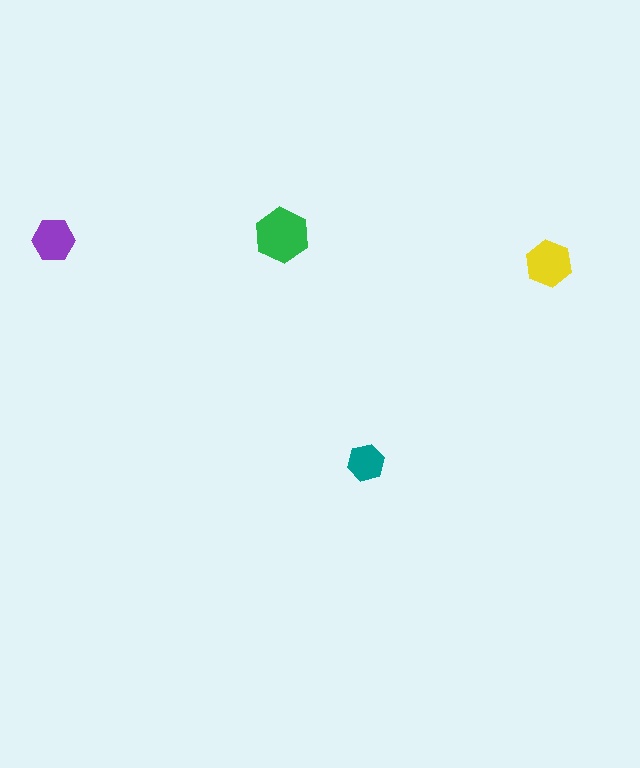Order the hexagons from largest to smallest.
the green one, the yellow one, the purple one, the teal one.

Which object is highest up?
The green hexagon is topmost.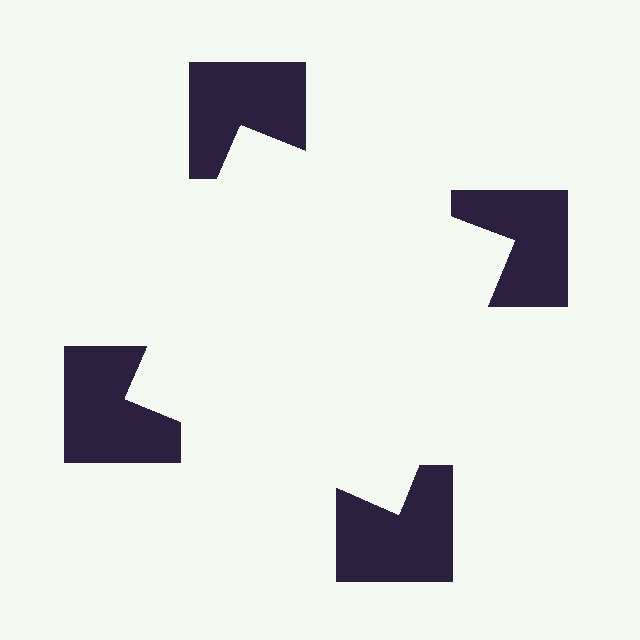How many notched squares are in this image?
There are 4 — one at each vertex of the illusory square.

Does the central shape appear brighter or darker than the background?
It typically appears slightly brighter than the background, even though no actual brightness change is drawn.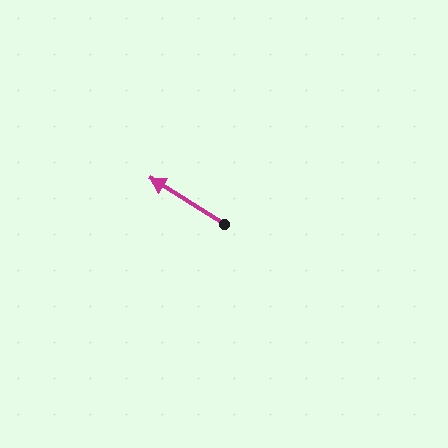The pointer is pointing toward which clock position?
Roughly 10 o'clock.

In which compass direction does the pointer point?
Northwest.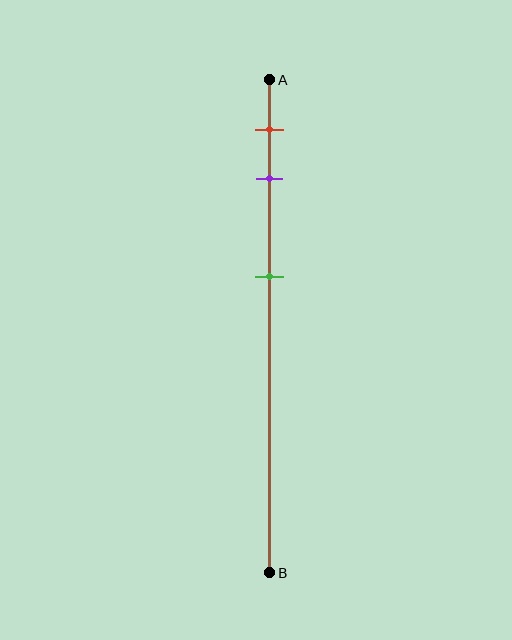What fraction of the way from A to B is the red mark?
The red mark is approximately 10% (0.1) of the way from A to B.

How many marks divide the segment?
There are 3 marks dividing the segment.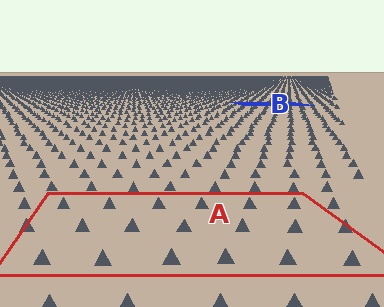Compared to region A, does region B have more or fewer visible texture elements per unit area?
Region B has more texture elements per unit area — they are packed more densely because it is farther away.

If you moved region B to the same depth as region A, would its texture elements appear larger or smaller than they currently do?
They would appear larger. At a closer depth, the same texture elements are projected at a bigger on-screen size.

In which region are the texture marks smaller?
The texture marks are smaller in region B, because it is farther away.